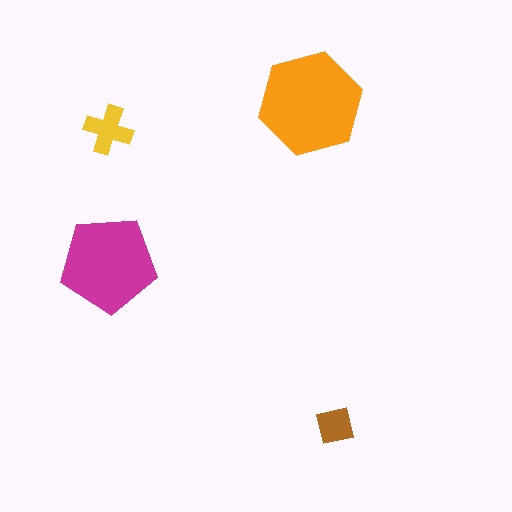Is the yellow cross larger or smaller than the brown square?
Larger.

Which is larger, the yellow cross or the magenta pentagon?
The magenta pentagon.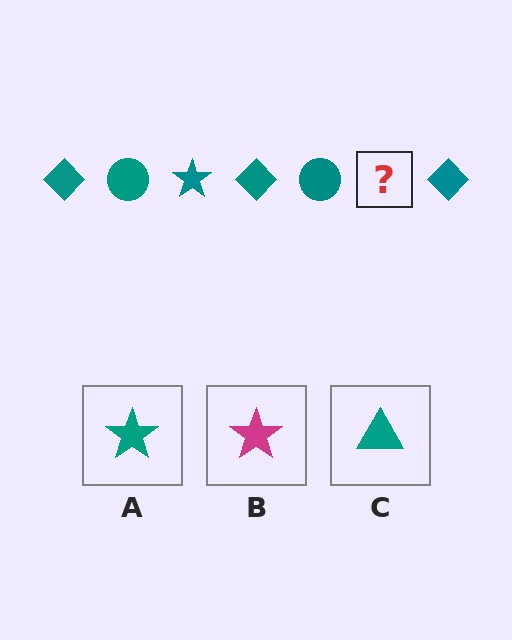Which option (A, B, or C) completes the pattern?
A.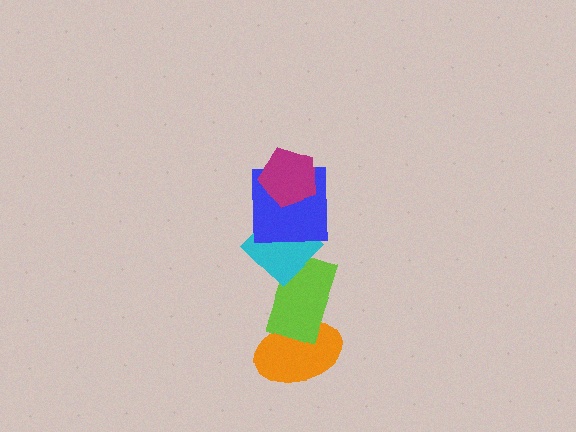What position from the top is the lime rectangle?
The lime rectangle is 4th from the top.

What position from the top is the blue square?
The blue square is 2nd from the top.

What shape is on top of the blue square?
The magenta pentagon is on top of the blue square.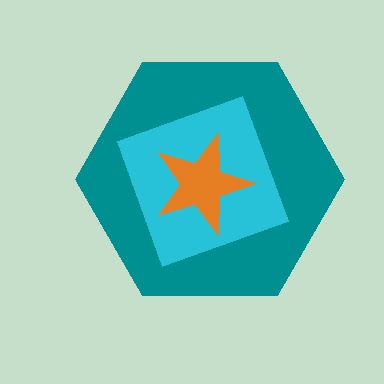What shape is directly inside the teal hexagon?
The cyan square.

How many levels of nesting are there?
3.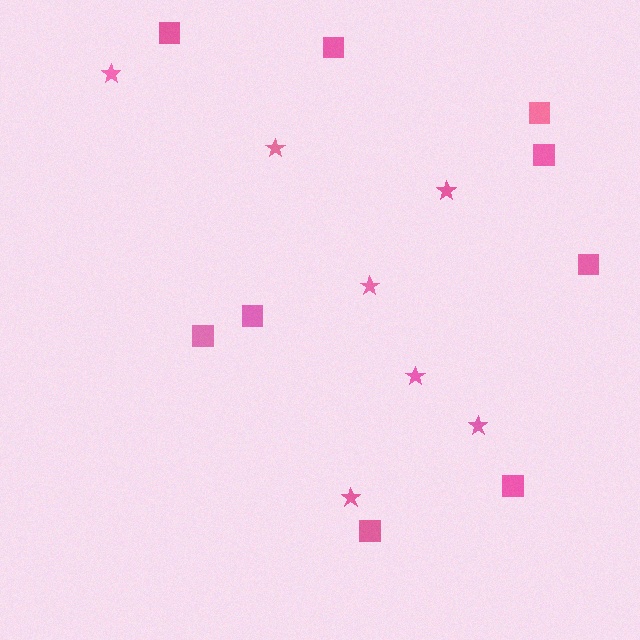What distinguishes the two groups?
There are 2 groups: one group of stars (7) and one group of squares (9).